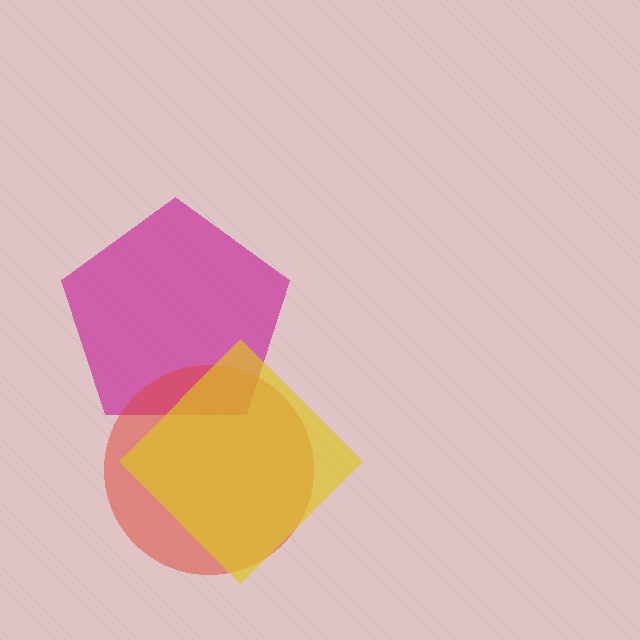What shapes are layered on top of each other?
The layered shapes are: a magenta pentagon, a red circle, a yellow diamond.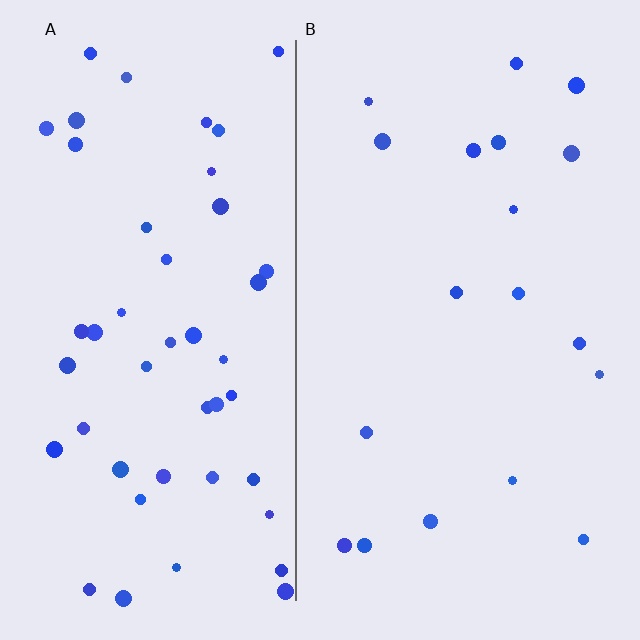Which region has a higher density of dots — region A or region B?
A (the left).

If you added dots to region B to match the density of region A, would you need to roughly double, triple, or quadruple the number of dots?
Approximately triple.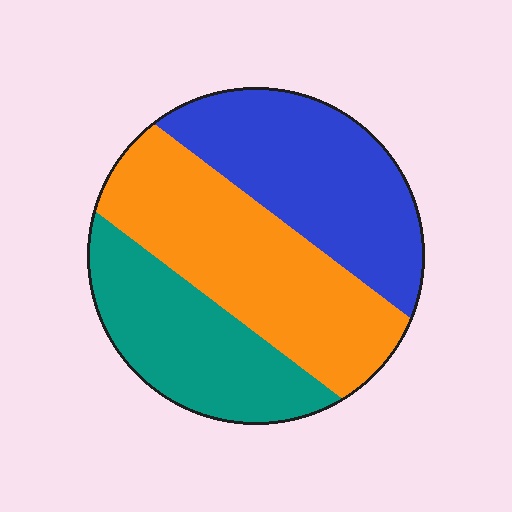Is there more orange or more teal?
Orange.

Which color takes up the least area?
Teal, at roughly 25%.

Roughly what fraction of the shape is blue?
Blue takes up about one third (1/3) of the shape.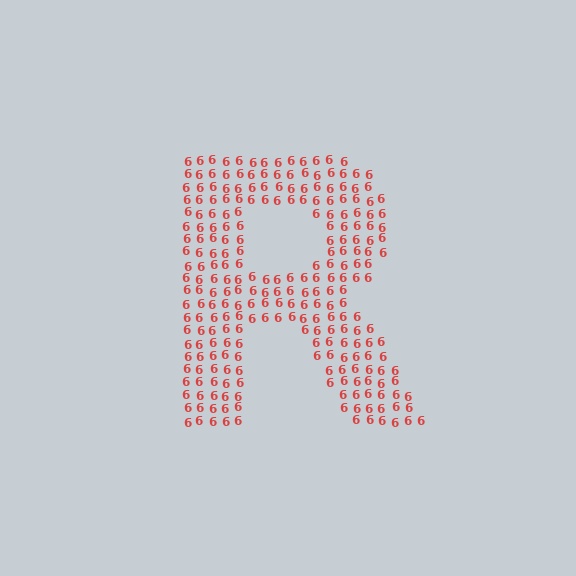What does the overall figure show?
The overall figure shows the letter R.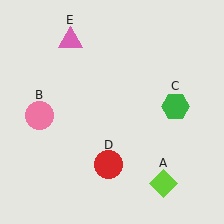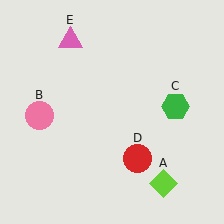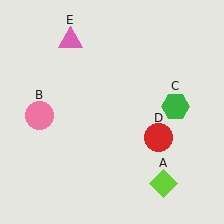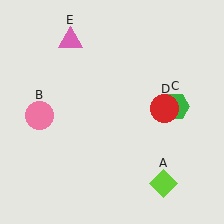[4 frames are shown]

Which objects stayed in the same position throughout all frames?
Lime diamond (object A) and pink circle (object B) and green hexagon (object C) and pink triangle (object E) remained stationary.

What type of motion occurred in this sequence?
The red circle (object D) rotated counterclockwise around the center of the scene.